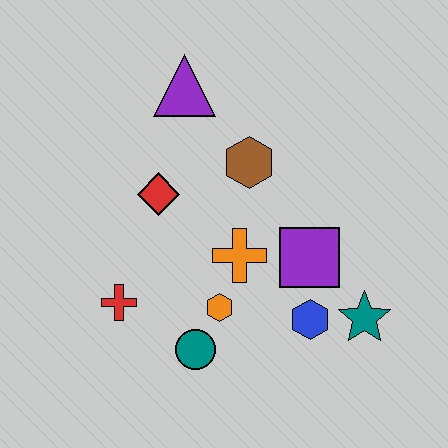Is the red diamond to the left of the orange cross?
Yes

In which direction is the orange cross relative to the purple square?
The orange cross is to the left of the purple square.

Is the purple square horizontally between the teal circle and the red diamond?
No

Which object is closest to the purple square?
The blue hexagon is closest to the purple square.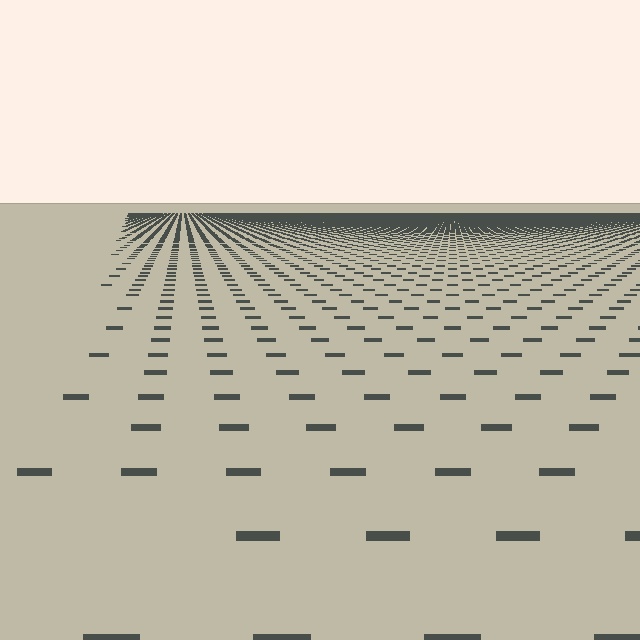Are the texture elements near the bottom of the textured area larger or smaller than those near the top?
Larger. Near the bottom, elements are closer to the viewer and appear at a bigger on-screen size.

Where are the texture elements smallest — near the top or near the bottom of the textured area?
Near the top.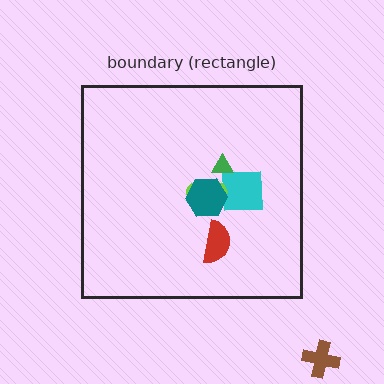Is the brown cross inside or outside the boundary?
Outside.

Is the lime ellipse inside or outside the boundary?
Inside.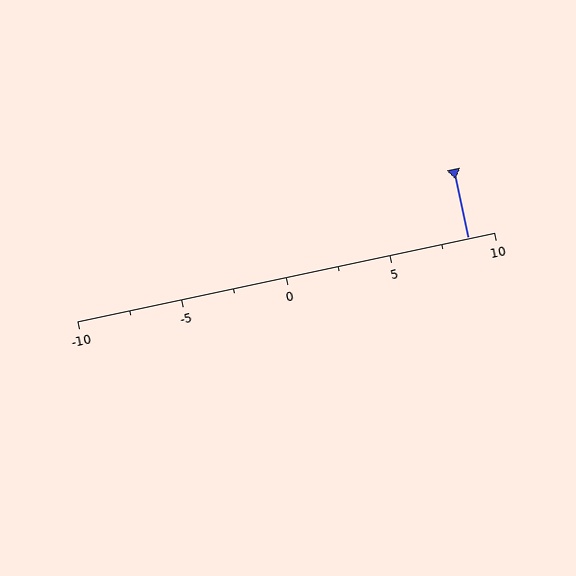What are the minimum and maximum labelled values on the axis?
The axis runs from -10 to 10.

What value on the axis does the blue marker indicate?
The marker indicates approximately 8.8.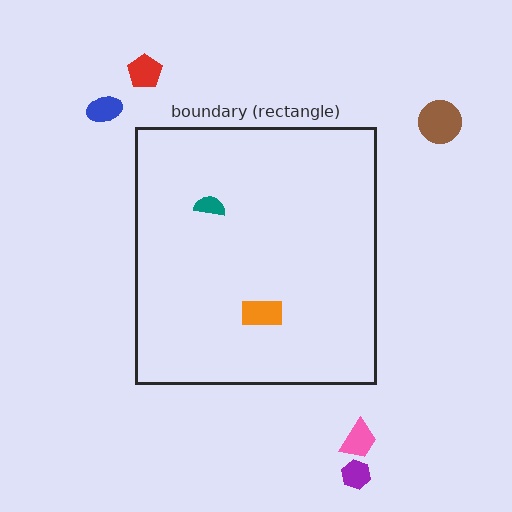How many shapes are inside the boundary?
2 inside, 5 outside.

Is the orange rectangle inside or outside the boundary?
Inside.